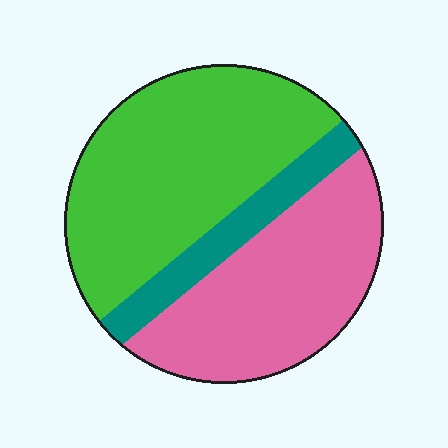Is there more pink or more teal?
Pink.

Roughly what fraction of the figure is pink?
Pink covers around 40% of the figure.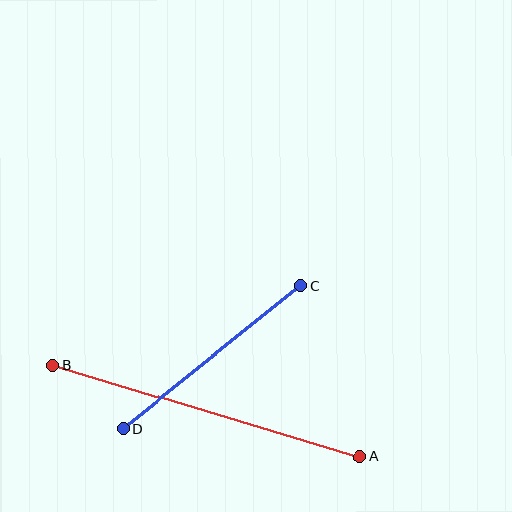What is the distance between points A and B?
The distance is approximately 321 pixels.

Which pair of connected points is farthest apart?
Points A and B are farthest apart.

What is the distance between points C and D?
The distance is approximately 228 pixels.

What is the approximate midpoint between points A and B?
The midpoint is at approximately (206, 411) pixels.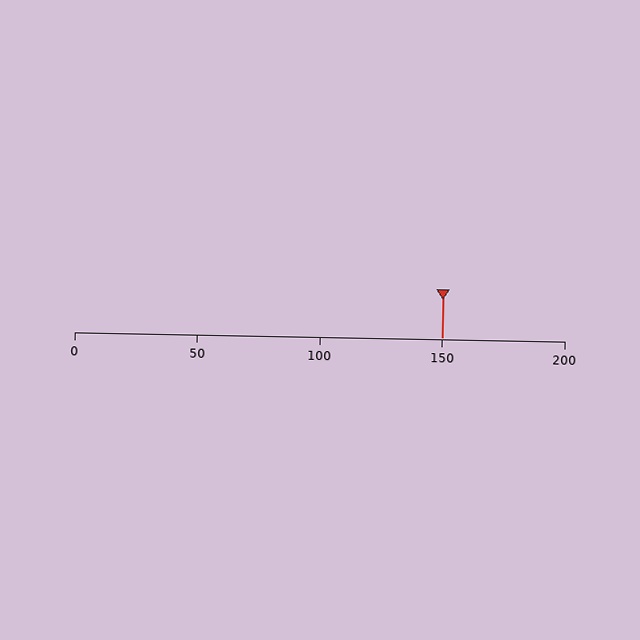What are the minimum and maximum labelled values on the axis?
The axis runs from 0 to 200.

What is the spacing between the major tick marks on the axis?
The major ticks are spaced 50 apart.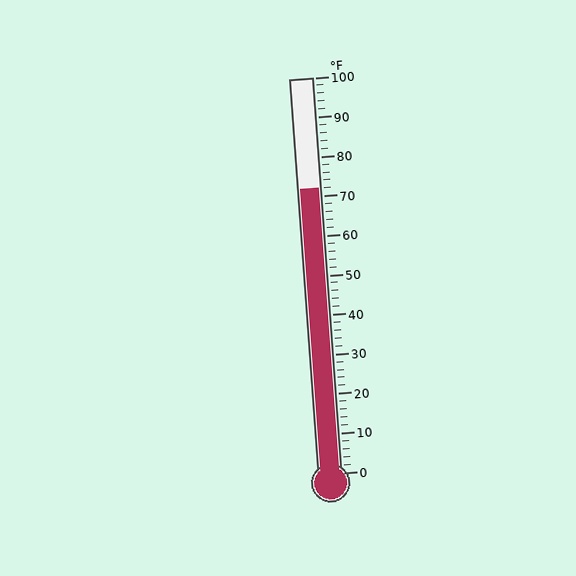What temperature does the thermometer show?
The thermometer shows approximately 72°F.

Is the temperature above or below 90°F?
The temperature is below 90°F.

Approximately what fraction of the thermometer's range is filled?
The thermometer is filled to approximately 70% of its range.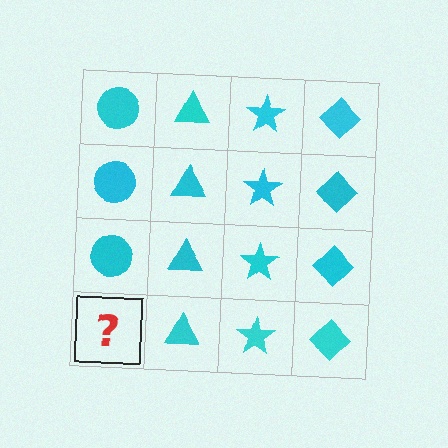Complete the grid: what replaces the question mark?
The question mark should be replaced with a cyan circle.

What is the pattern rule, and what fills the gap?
The rule is that each column has a consistent shape. The gap should be filled with a cyan circle.